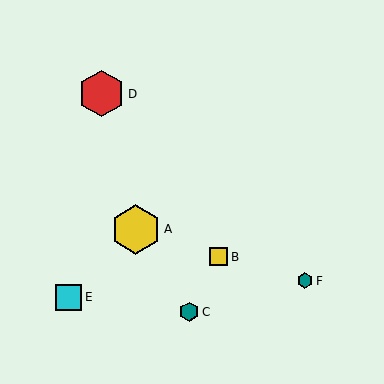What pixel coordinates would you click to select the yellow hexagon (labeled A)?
Click at (136, 229) to select the yellow hexagon A.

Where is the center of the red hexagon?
The center of the red hexagon is at (102, 94).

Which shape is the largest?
The yellow hexagon (labeled A) is the largest.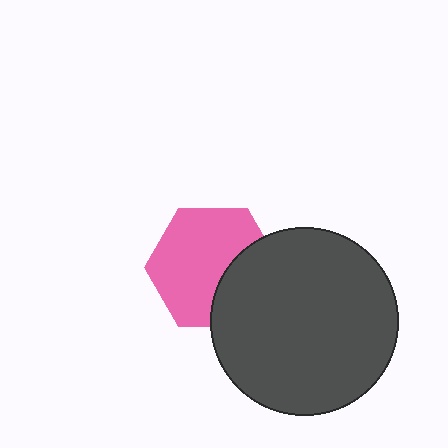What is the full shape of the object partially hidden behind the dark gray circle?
The partially hidden object is a pink hexagon.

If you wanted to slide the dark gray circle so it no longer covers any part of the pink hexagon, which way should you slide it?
Slide it right — that is the most direct way to separate the two shapes.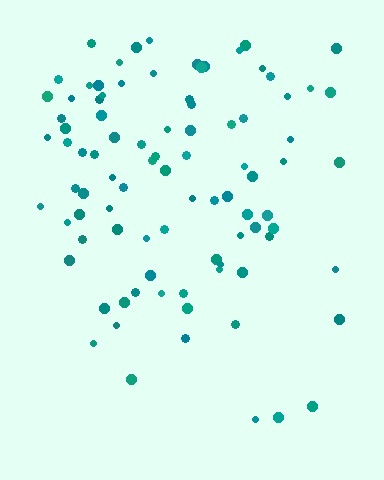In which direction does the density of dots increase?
From bottom to top, with the top side densest.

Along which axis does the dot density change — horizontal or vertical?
Vertical.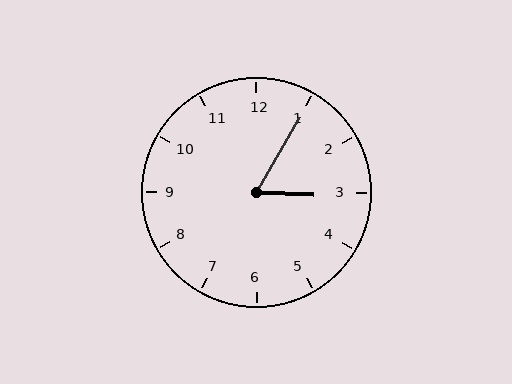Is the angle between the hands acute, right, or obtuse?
It is acute.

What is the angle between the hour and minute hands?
Approximately 62 degrees.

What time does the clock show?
3:05.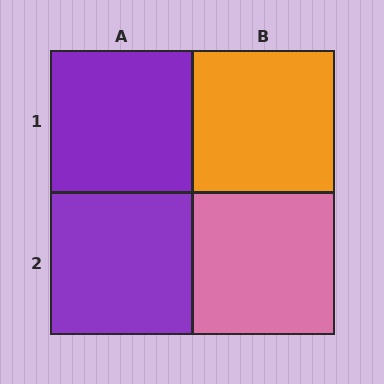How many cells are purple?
2 cells are purple.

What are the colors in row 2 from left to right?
Purple, pink.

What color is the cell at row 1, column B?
Orange.